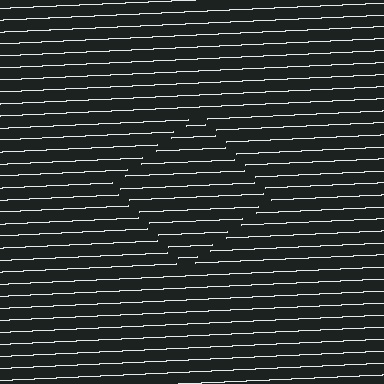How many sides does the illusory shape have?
4 sides — the line-ends trace a square.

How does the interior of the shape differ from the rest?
The interior of the shape contains the same grating, shifted by half a period — the contour is defined by the phase discontinuity where line-ends from the inner and outer gratings abut.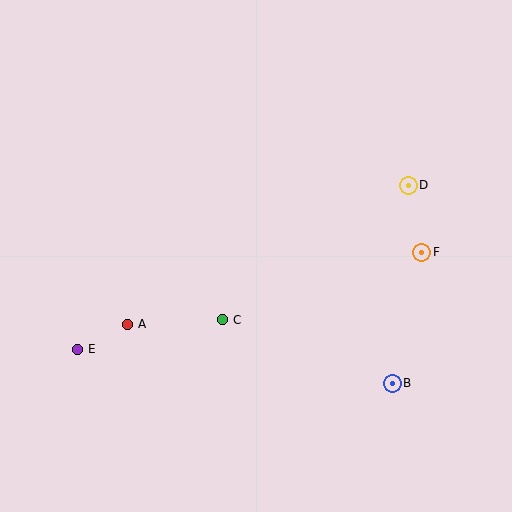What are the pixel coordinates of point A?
Point A is at (127, 324).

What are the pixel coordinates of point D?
Point D is at (408, 185).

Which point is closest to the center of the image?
Point C at (222, 320) is closest to the center.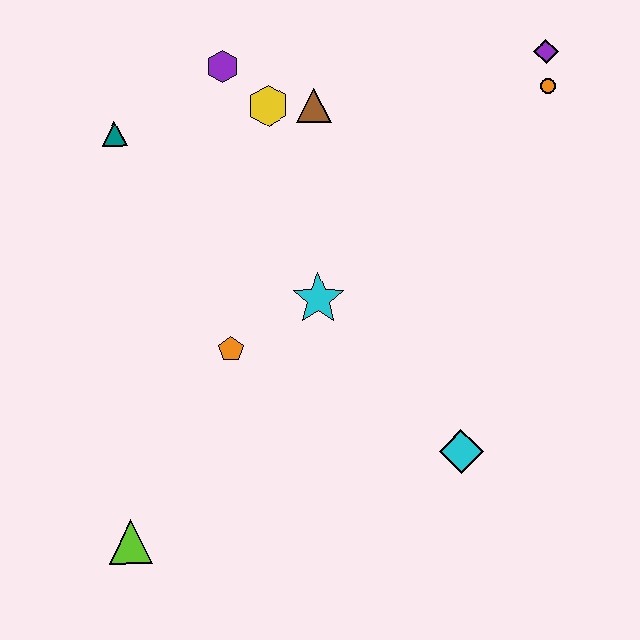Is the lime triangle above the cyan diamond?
No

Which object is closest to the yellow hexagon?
The brown triangle is closest to the yellow hexagon.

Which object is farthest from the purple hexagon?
The lime triangle is farthest from the purple hexagon.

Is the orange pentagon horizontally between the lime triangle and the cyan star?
Yes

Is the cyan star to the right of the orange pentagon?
Yes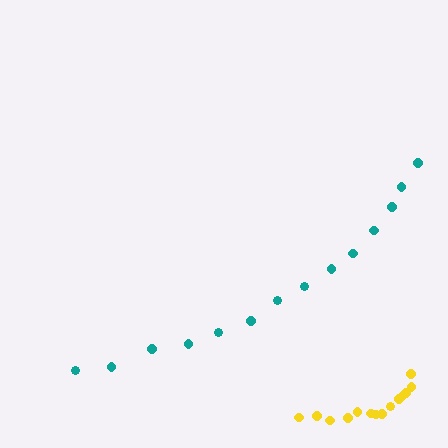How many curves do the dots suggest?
There are 2 distinct paths.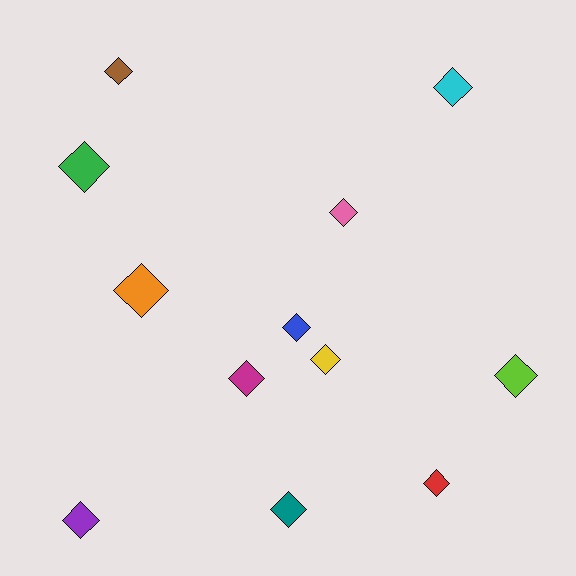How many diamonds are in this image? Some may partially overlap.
There are 12 diamonds.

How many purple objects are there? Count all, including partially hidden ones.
There is 1 purple object.